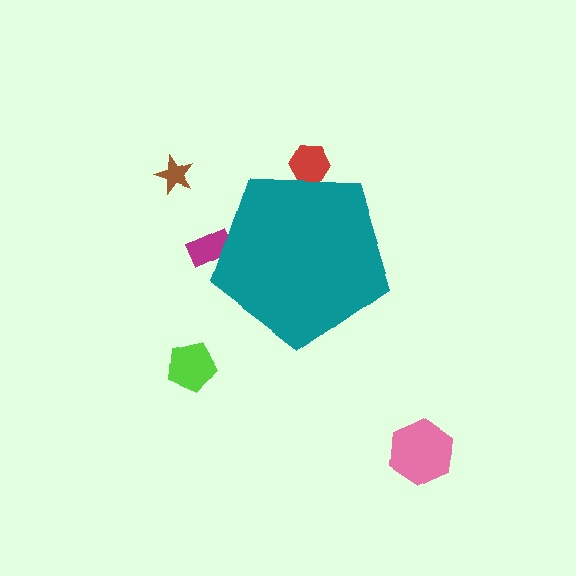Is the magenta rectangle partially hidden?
Yes, the magenta rectangle is partially hidden behind the teal pentagon.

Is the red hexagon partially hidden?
Yes, the red hexagon is partially hidden behind the teal pentagon.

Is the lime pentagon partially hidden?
No, the lime pentagon is fully visible.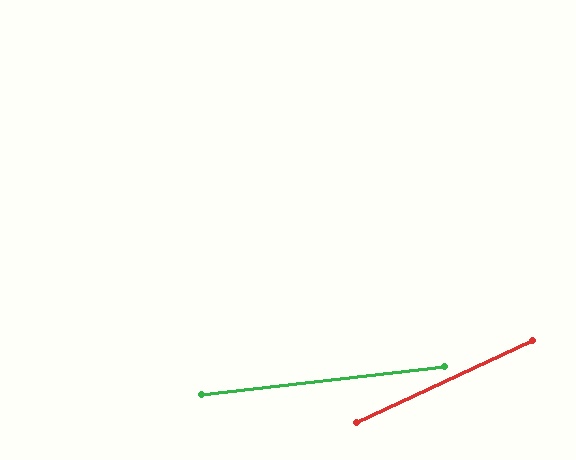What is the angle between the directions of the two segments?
Approximately 18 degrees.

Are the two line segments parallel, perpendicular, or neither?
Neither parallel nor perpendicular — they differ by about 18°.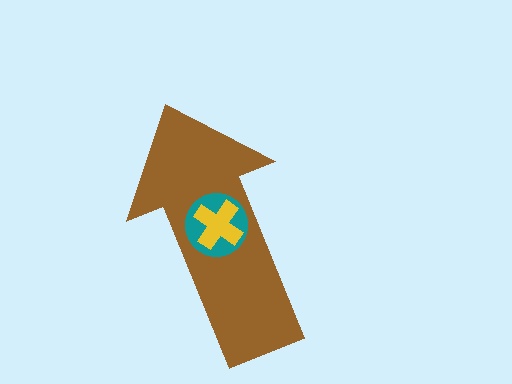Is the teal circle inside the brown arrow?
Yes.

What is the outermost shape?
The brown arrow.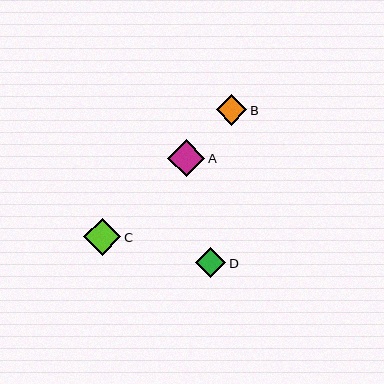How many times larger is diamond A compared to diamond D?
Diamond A is approximately 1.2 times the size of diamond D.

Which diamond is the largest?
Diamond C is the largest with a size of approximately 37 pixels.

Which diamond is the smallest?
Diamond D is the smallest with a size of approximately 30 pixels.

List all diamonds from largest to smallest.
From largest to smallest: C, A, B, D.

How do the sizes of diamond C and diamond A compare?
Diamond C and diamond A are approximately the same size.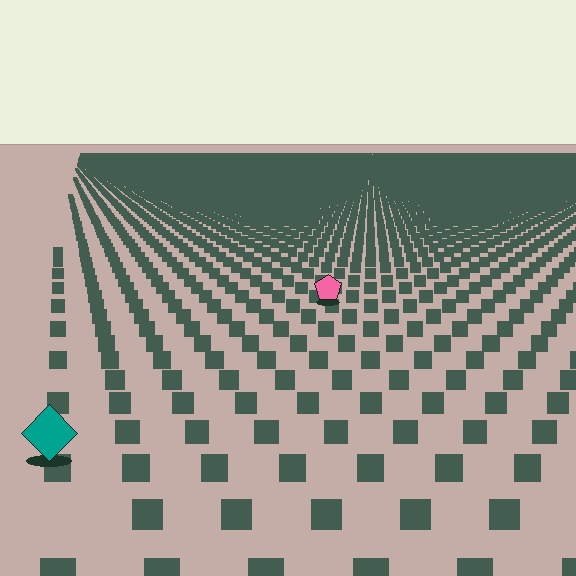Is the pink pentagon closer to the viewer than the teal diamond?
No. The teal diamond is closer — you can tell from the texture gradient: the ground texture is coarser near it.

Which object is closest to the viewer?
The teal diamond is closest. The texture marks near it are larger and more spread out.